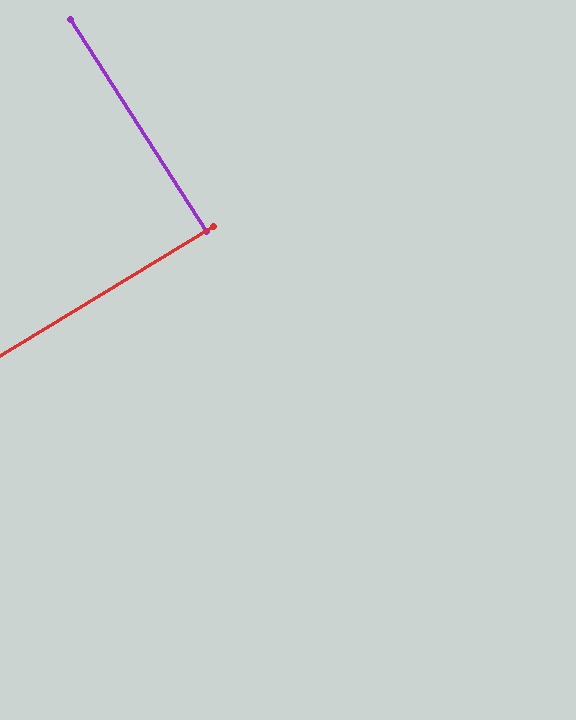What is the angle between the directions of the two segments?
Approximately 89 degrees.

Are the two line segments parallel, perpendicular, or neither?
Perpendicular — they meet at approximately 89°.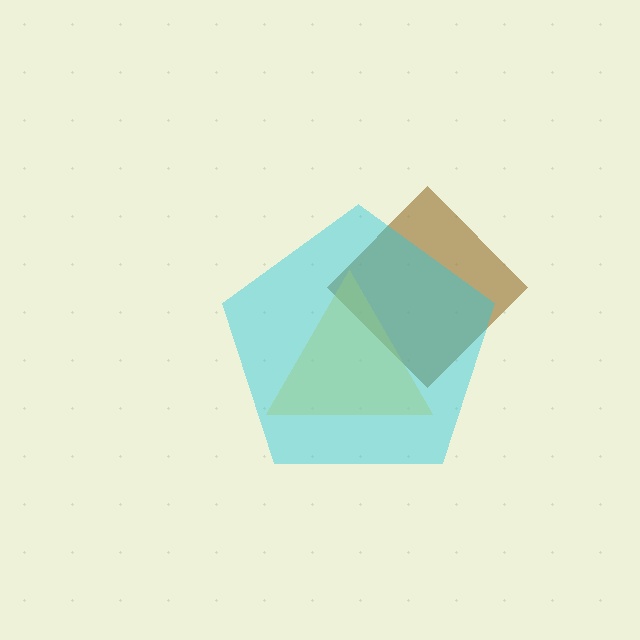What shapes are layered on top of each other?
The layered shapes are: a brown diamond, a yellow triangle, a cyan pentagon.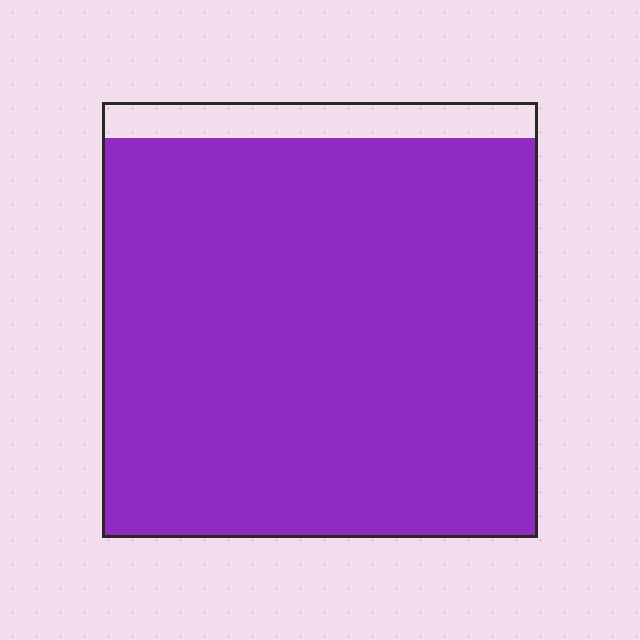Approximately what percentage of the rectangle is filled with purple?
Approximately 90%.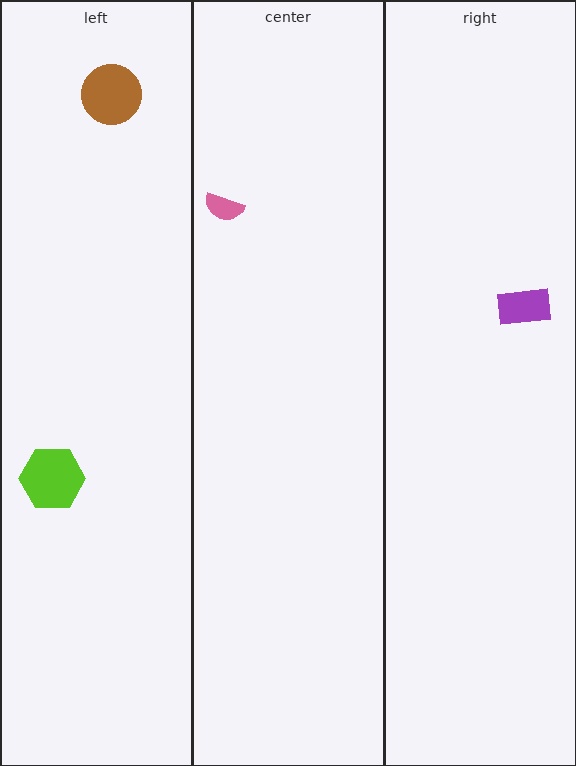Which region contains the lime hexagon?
The left region.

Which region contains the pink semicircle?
The center region.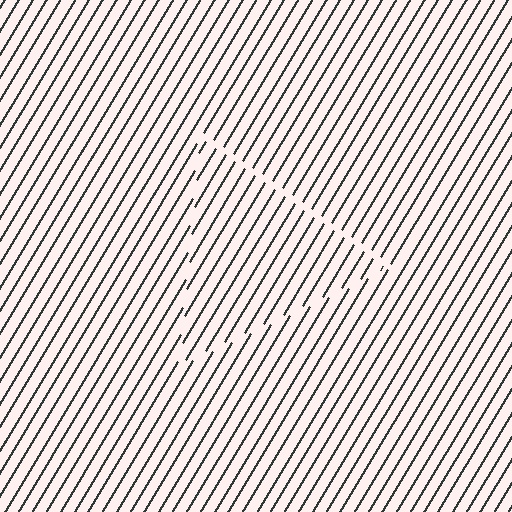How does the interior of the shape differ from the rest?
The interior of the shape contains the same grating, shifted by half a period — the contour is defined by the phase discontinuity where line-ends from the inner and outer gratings abut.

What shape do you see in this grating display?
An illusory triangle. The interior of the shape contains the same grating, shifted by half a period — the contour is defined by the phase discontinuity where line-ends from the inner and outer gratings abut.